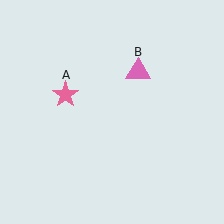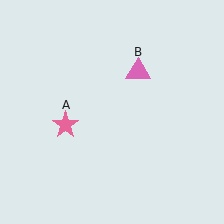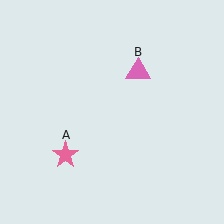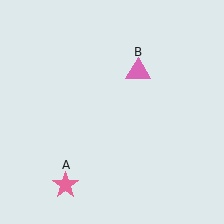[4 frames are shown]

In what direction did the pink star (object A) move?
The pink star (object A) moved down.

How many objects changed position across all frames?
1 object changed position: pink star (object A).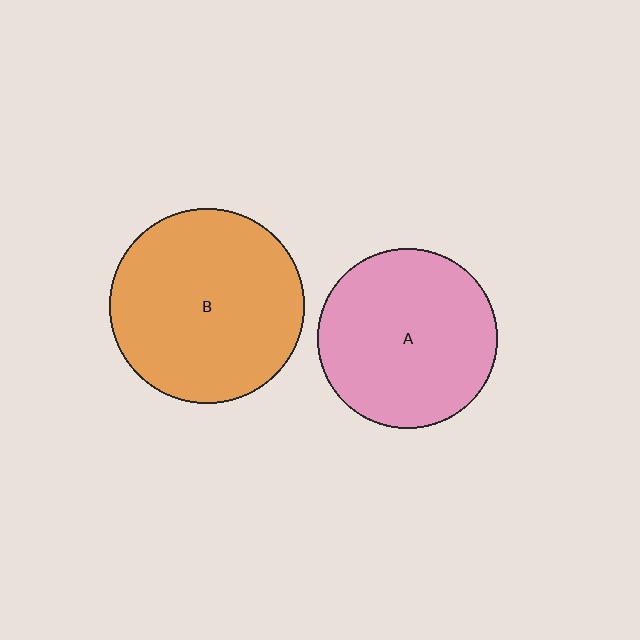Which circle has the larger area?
Circle B (orange).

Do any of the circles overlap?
No, none of the circles overlap.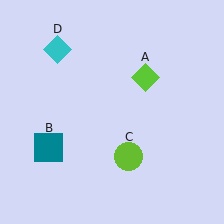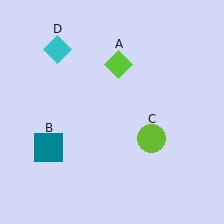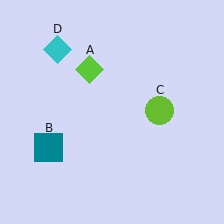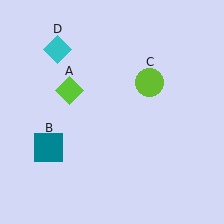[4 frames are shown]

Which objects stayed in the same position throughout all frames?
Teal square (object B) and cyan diamond (object D) remained stationary.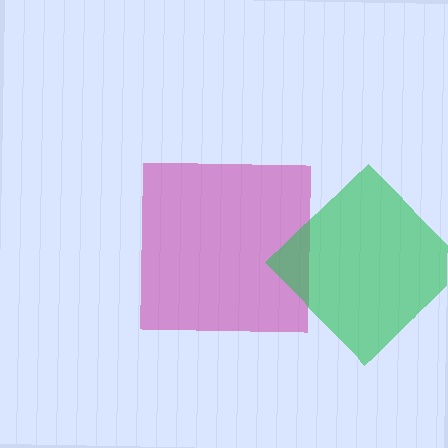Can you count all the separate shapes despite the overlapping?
Yes, there are 2 separate shapes.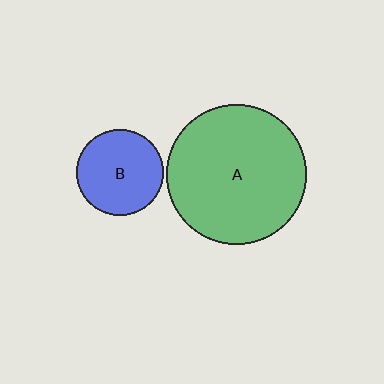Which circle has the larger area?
Circle A (green).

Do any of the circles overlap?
No, none of the circles overlap.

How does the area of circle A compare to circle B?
Approximately 2.6 times.